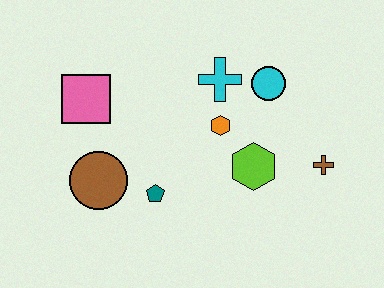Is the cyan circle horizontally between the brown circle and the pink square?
No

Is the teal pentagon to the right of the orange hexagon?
No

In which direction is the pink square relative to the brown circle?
The pink square is above the brown circle.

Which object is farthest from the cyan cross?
The brown circle is farthest from the cyan cross.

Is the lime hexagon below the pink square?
Yes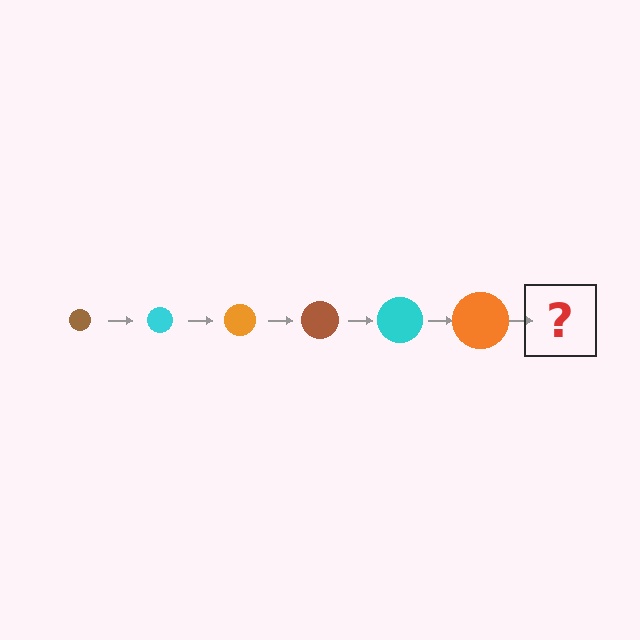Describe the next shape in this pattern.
It should be a brown circle, larger than the previous one.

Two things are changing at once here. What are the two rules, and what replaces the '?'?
The two rules are that the circle grows larger each step and the color cycles through brown, cyan, and orange. The '?' should be a brown circle, larger than the previous one.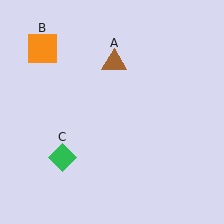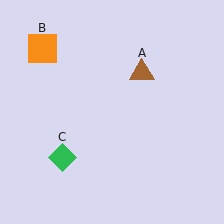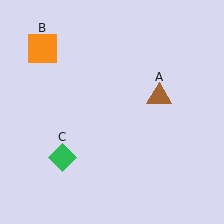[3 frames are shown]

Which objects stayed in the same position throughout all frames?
Orange square (object B) and green diamond (object C) remained stationary.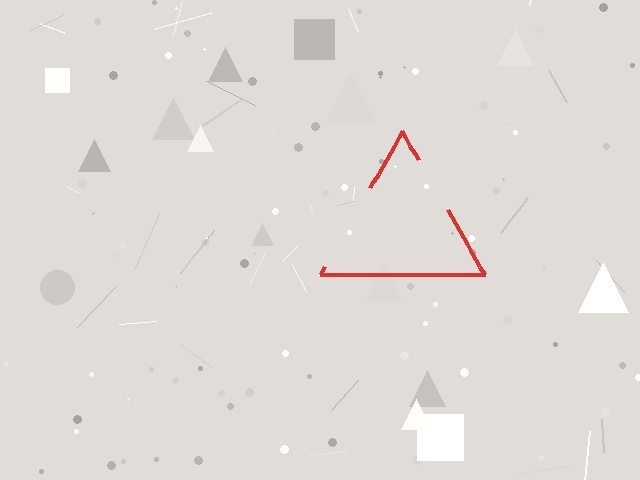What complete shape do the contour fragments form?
The contour fragments form a triangle.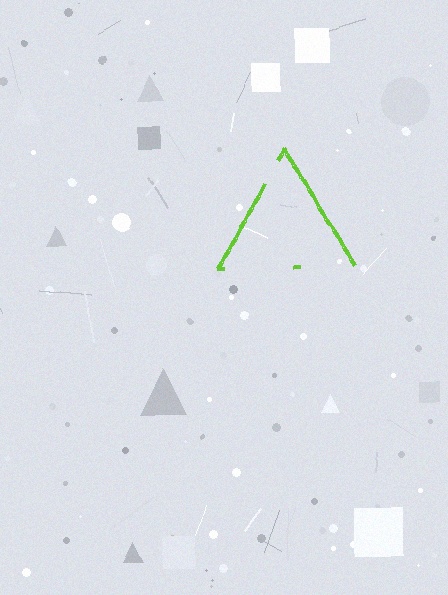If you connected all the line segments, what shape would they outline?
They would outline a triangle.